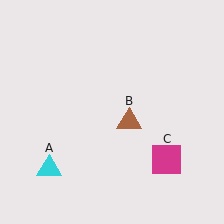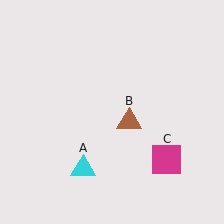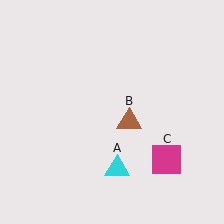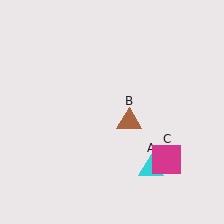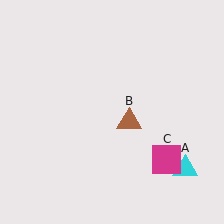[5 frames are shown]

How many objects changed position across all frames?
1 object changed position: cyan triangle (object A).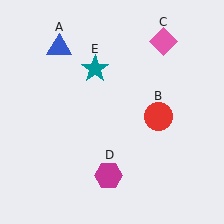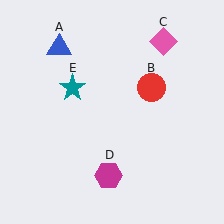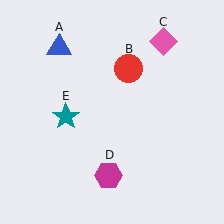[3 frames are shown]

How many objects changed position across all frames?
2 objects changed position: red circle (object B), teal star (object E).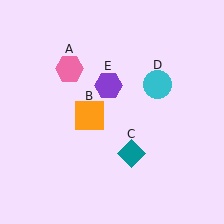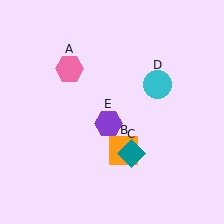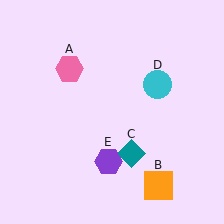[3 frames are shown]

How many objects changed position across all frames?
2 objects changed position: orange square (object B), purple hexagon (object E).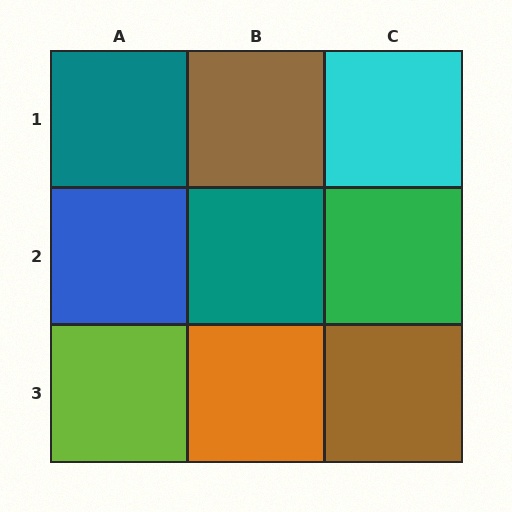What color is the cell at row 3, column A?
Lime.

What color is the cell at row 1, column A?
Teal.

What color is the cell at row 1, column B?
Brown.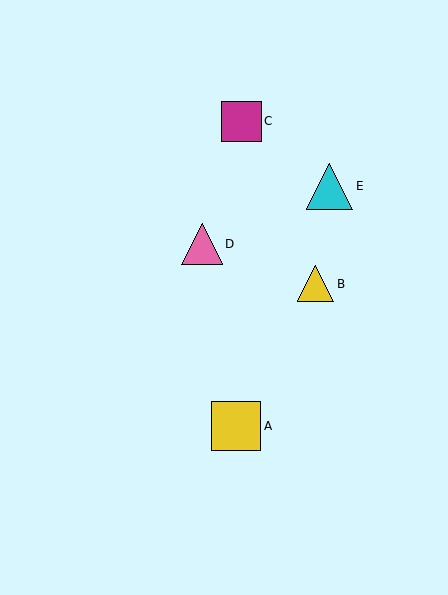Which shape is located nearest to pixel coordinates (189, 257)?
The pink triangle (labeled D) at (202, 244) is nearest to that location.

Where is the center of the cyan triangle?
The center of the cyan triangle is at (329, 186).